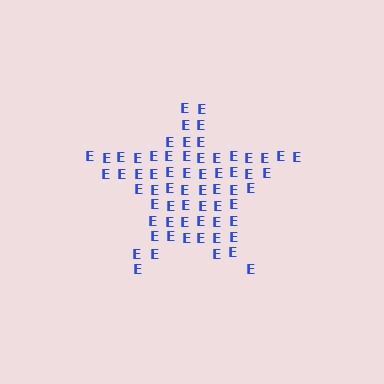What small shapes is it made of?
It is made of small letter E's.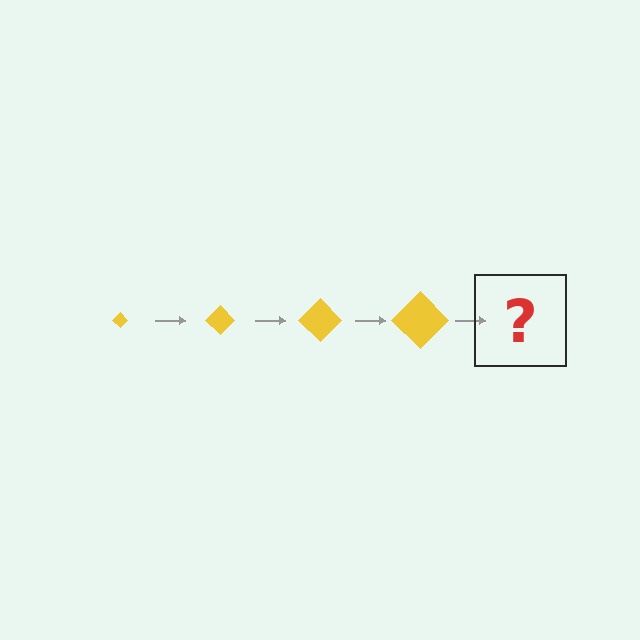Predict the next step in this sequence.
The next step is a yellow diamond, larger than the previous one.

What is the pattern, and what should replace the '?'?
The pattern is that the diamond gets progressively larger each step. The '?' should be a yellow diamond, larger than the previous one.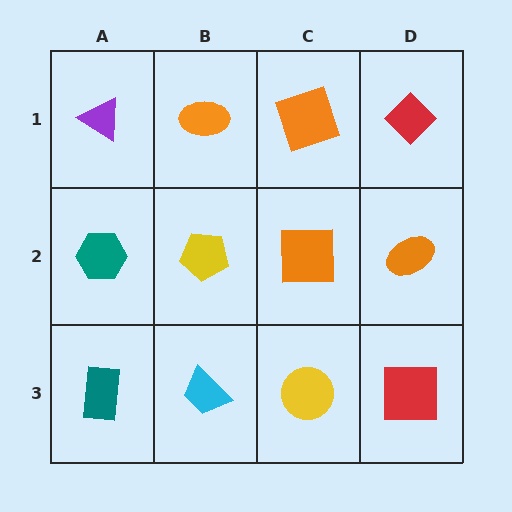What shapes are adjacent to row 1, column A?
A teal hexagon (row 2, column A), an orange ellipse (row 1, column B).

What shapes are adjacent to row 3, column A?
A teal hexagon (row 2, column A), a cyan trapezoid (row 3, column B).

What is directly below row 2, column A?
A teal rectangle.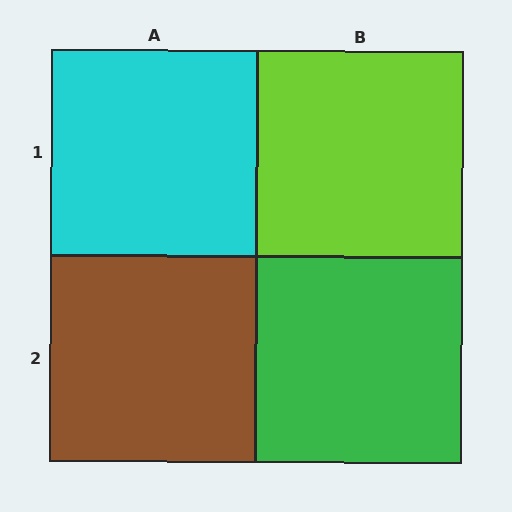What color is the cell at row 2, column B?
Green.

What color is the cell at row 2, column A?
Brown.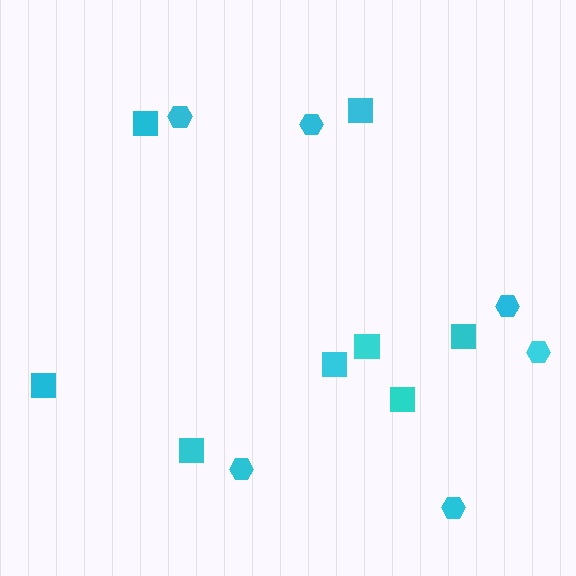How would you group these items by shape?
There are 2 groups: one group of hexagons (6) and one group of squares (8).